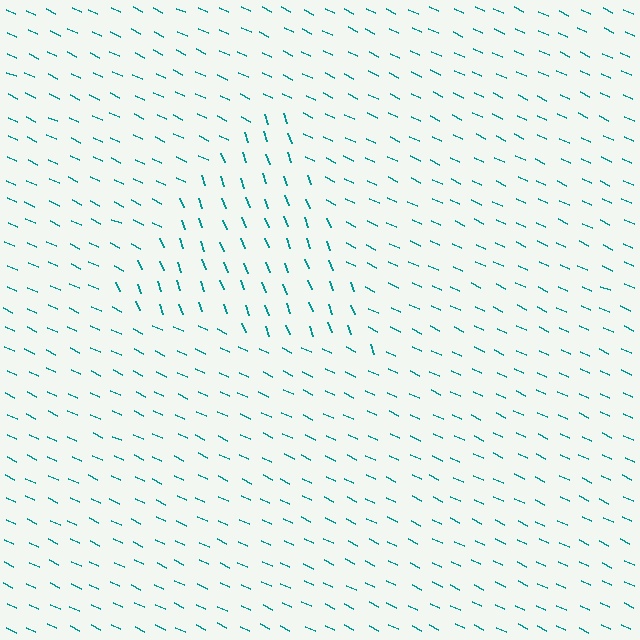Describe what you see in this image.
The image is filled with small teal line segments. A triangle region in the image has lines oriented differently from the surrounding lines, creating a visible texture boundary.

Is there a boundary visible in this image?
Yes, there is a texture boundary formed by a change in line orientation.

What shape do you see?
I see a triangle.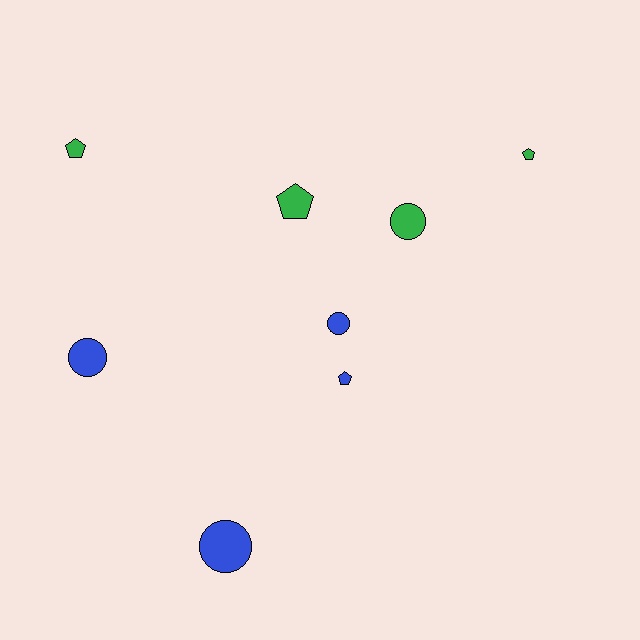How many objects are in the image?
There are 8 objects.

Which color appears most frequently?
Blue, with 4 objects.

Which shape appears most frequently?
Pentagon, with 4 objects.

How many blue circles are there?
There are 3 blue circles.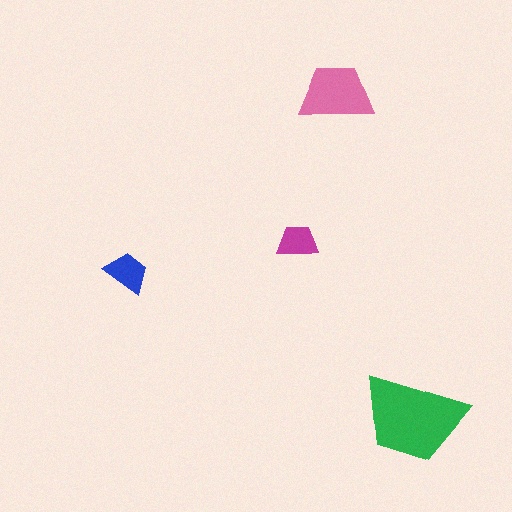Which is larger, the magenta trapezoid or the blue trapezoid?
The blue one.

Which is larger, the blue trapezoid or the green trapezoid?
The green one.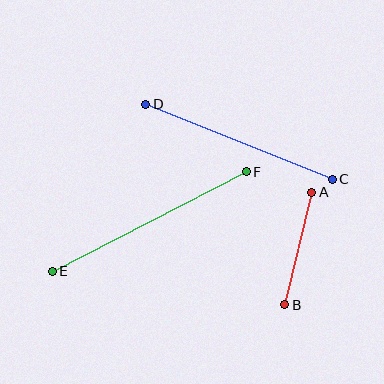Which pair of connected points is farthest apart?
Points E and F are farthest apart.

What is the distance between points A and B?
The distance is approximately 116 pixels.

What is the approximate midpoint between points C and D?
The midpoint is at approximately (239, 142) pixels.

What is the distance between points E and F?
The distance is approximately 218 pixels.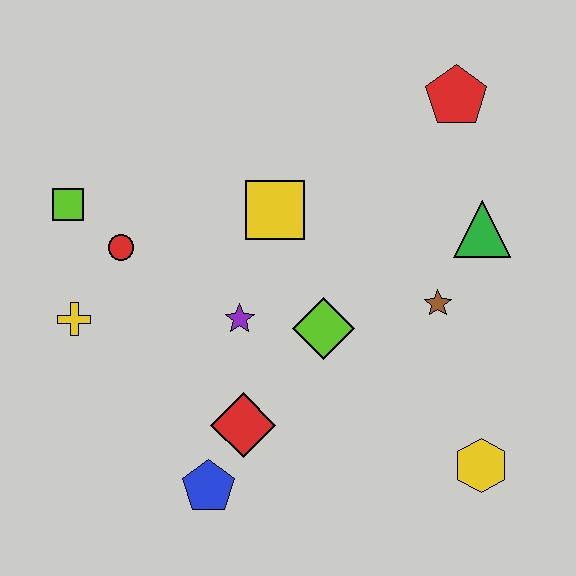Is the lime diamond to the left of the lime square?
No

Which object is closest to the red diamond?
The blue pentagon is closest to the red diamond.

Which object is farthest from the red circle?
The yellow hexagon is farthest from the red circle.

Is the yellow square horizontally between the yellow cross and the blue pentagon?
No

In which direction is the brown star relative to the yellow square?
The brown star is to the right of the yellow square.